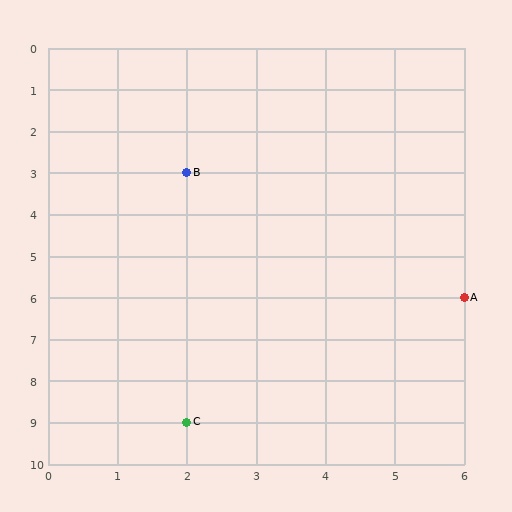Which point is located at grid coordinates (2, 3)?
Point B is at (2, 3).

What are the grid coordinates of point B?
Point B is at grid coordinates (2, 3).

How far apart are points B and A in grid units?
Points B and A are 4 columns and 3 rows apart (about 5.0 grid units diagonally).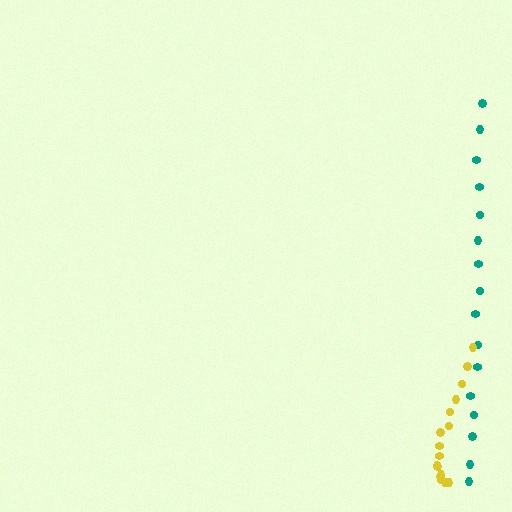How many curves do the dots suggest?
There are 2 distinct paths.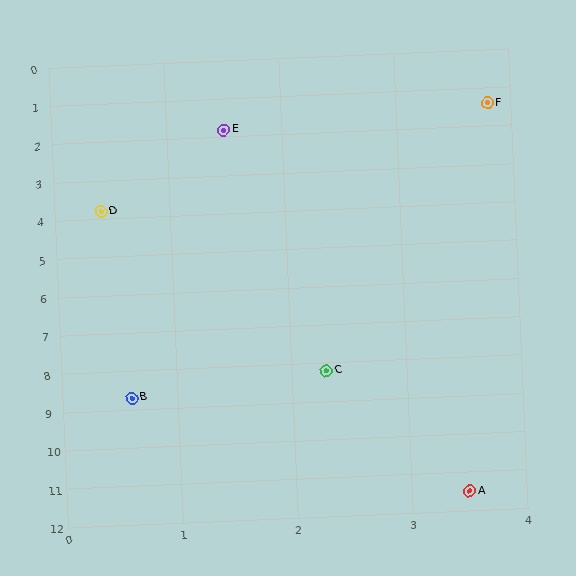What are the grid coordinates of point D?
Point D is at approximately (0.4, 3.8).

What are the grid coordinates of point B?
Point B is at approximately (0.6, 8.7).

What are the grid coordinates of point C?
Point C is at approximately (2.3, 8.2).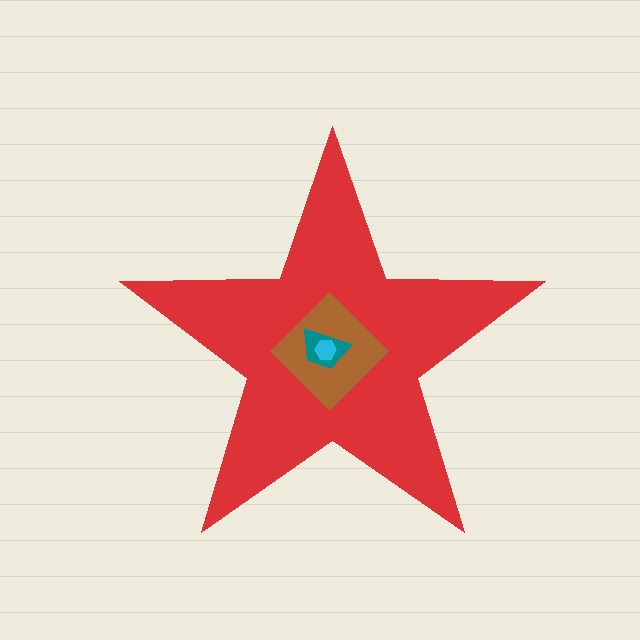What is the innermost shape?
The cyan hexagon.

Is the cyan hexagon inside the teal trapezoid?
Yes.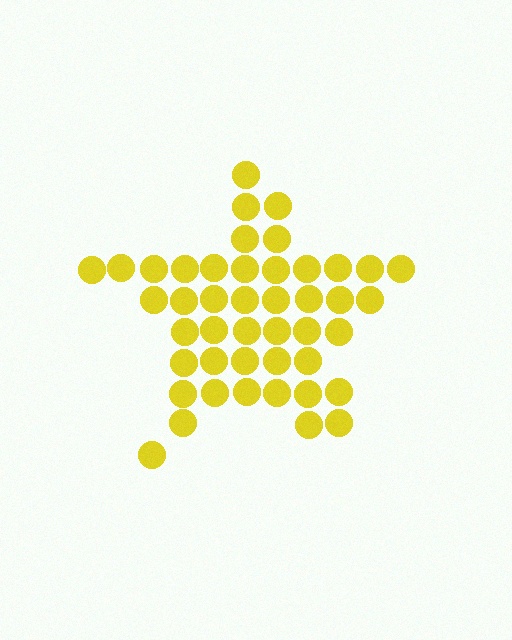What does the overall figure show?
The overall figure shows a star.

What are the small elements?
The small elements are circles.